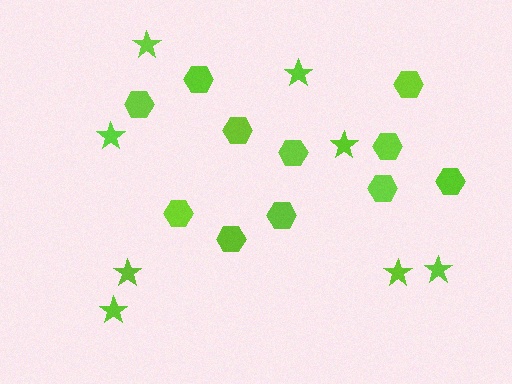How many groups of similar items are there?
There are 2 groups: one group of stars (8) and one group of hexagons (11).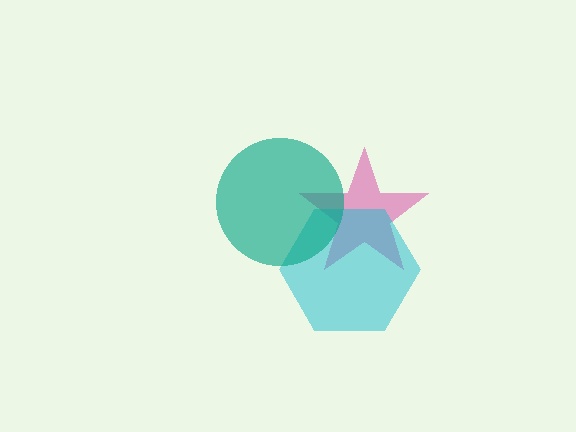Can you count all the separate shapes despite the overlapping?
Yes, there are 3 separate shapes.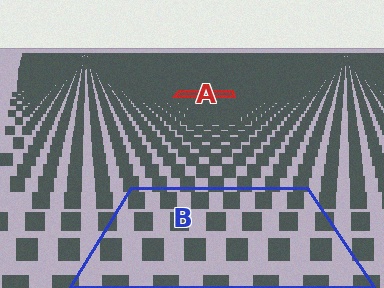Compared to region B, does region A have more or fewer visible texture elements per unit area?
Region A has more texture elements per unit area — they are packed more densely because it is farther away.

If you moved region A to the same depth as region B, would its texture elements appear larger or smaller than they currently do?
They would appear larger. At a closer depth, the same texture elements are projected at a bigger on-screen size.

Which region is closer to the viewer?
Region B is closer. The texture elements there are larger and more spread out.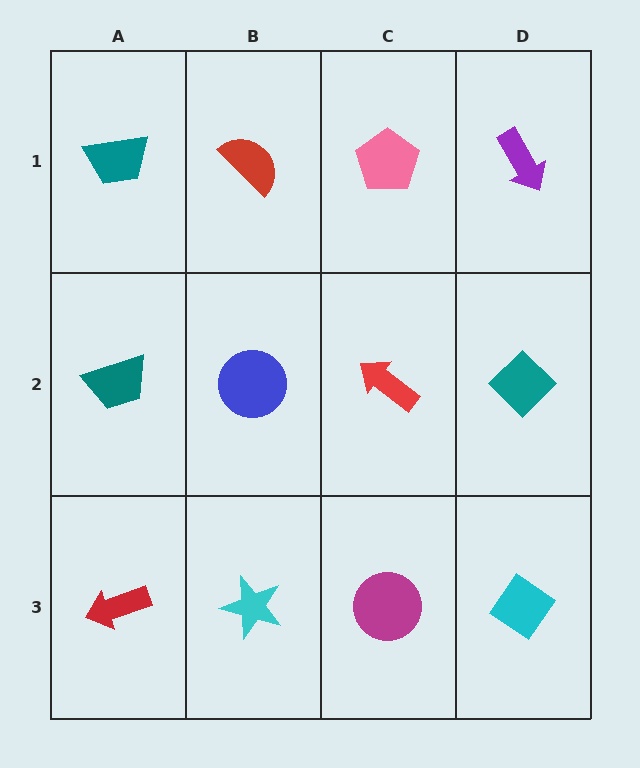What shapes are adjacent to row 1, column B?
A blue circle (row 2, column B), a teal trapezoid (row 1, column A), a pink pentagon (row 1, column C).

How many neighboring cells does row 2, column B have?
4.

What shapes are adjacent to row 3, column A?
A teal trapezoid (row 2, column A), a cyan star (row 3, column B).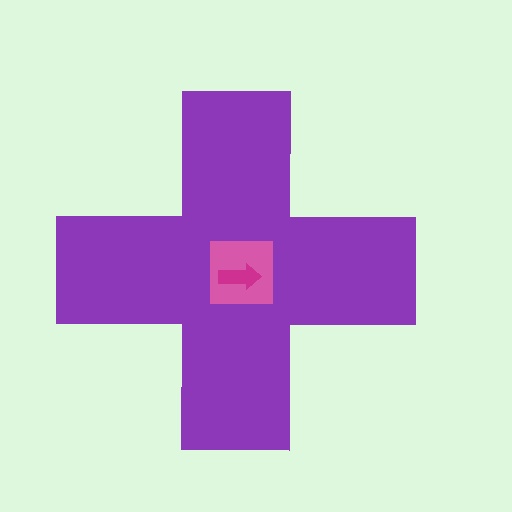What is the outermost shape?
The purple cross.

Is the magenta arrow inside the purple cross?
Yes.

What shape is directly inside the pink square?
The magenta arrow.